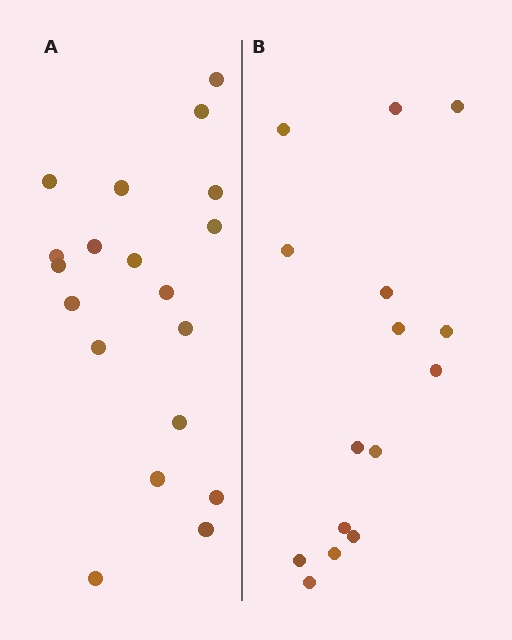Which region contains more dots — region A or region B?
Region A (the left region) has more dots.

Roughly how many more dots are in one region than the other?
Region A has about 4 more dots than region B.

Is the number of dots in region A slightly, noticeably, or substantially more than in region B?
Region A has noticeably more, but not dramatically so. The ratio is roughly 1.3 to 1.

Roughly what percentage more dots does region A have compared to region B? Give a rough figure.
About 25% more.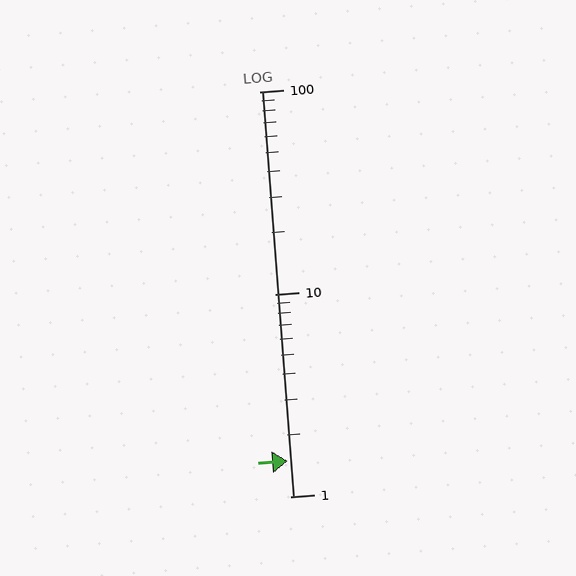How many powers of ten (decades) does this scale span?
The scale spans 2 decades, from 1 to 100.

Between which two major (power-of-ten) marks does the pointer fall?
The pointer is between 1 and 10.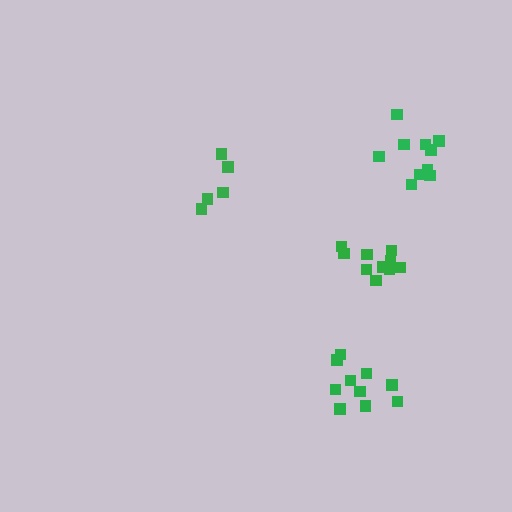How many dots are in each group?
Group 1: 5 dots, Group 2: 10 dots, Group 3: 10 dots, Group 4: 10 dots (35 total).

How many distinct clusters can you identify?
There are 4 distinct clusters.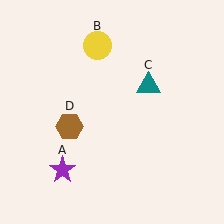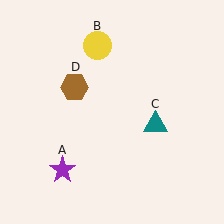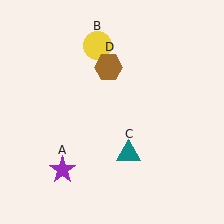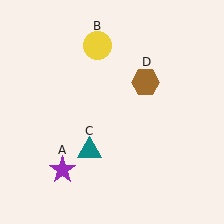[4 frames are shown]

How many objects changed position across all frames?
2 objects changed position: teal triangle (object C), brown hexagon (object D).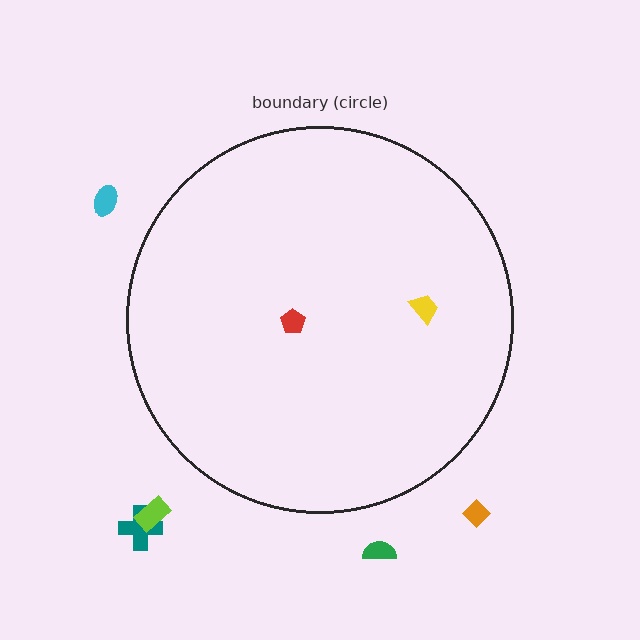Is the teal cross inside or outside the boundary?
Outside.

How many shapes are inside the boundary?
2 inside, 5 outside.